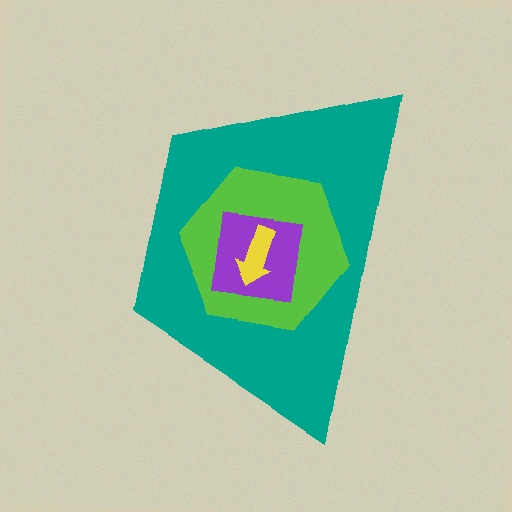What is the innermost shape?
The yellow arrow.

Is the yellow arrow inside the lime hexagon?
Yes.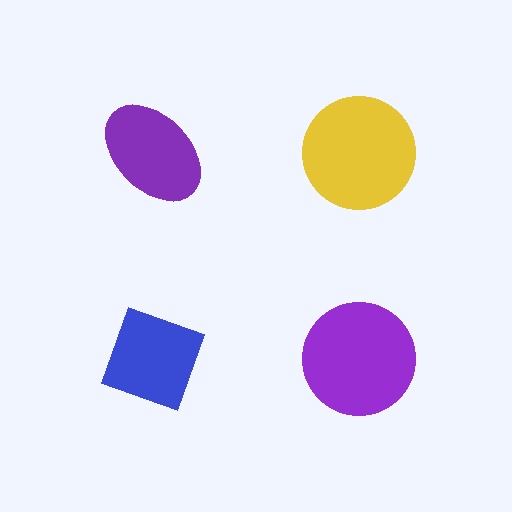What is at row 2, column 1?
A blue diamond.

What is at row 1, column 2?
A yellow circle.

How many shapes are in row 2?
2 shapes.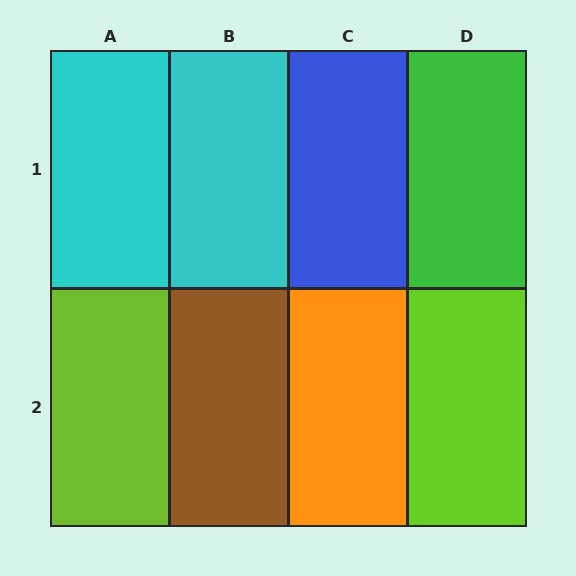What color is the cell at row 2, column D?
Lime.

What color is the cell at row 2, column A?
Lime.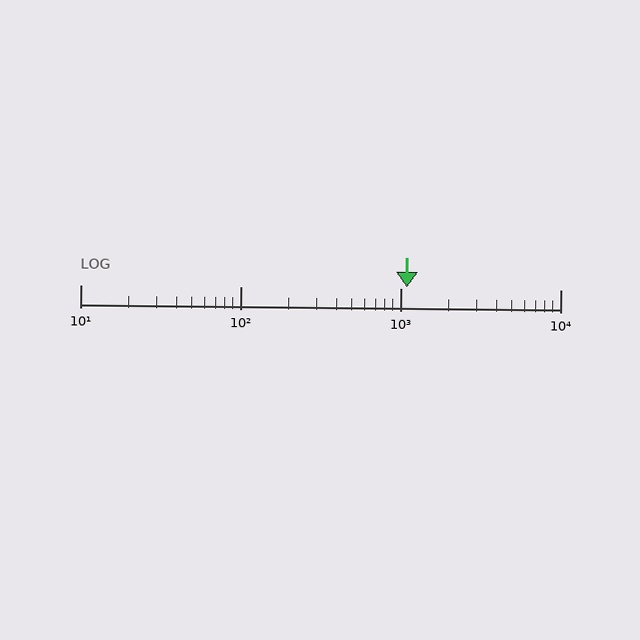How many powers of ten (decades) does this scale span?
The scale spans 3 decades, from 10 to 10000.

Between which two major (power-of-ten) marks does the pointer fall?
The pointer is between 1000 and 10000.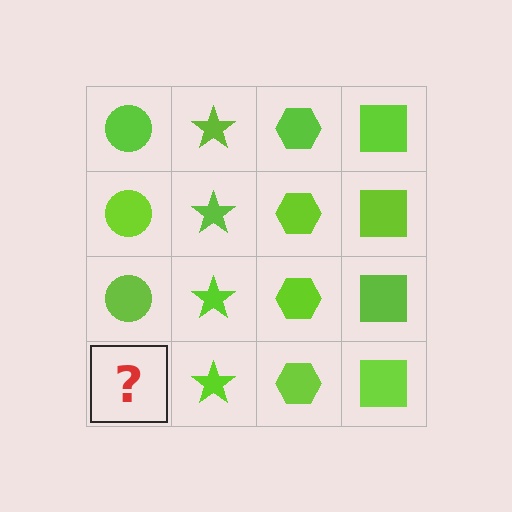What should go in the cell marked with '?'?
The missing cell should contain a lime circle.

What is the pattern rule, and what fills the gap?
The rule is that each column has a consistent shape. The gap should be filled with a lime circle.